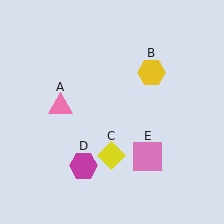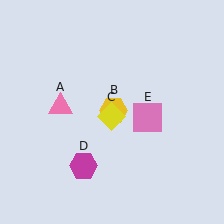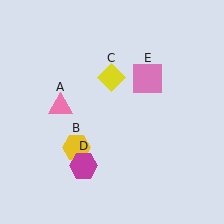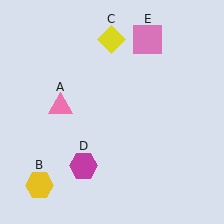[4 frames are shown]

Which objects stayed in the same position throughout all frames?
Pink triangle (object A) and magenta hexagon (object D) remained stationary.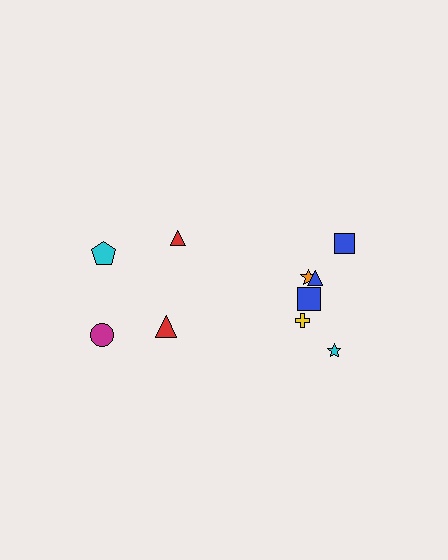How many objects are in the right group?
There are 6 objects.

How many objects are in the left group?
There are 4 objects.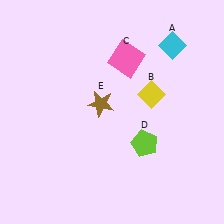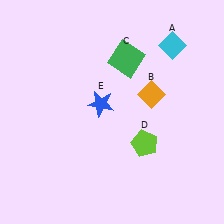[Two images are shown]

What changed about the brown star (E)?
In Image 1, E is brown. In Image 2, it changed to blue.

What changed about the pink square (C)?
In Image 1, C is pink. In Image 2, it changed to green.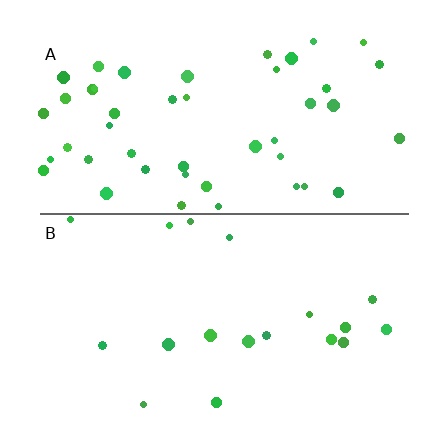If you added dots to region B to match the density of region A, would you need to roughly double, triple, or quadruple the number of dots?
Approximately triple.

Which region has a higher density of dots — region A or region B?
A (the top).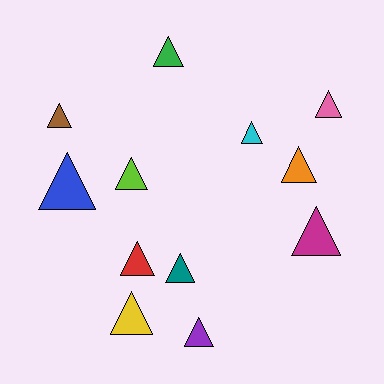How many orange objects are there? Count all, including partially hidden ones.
There is 1 orange object.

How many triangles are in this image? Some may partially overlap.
There are 12 triangles.